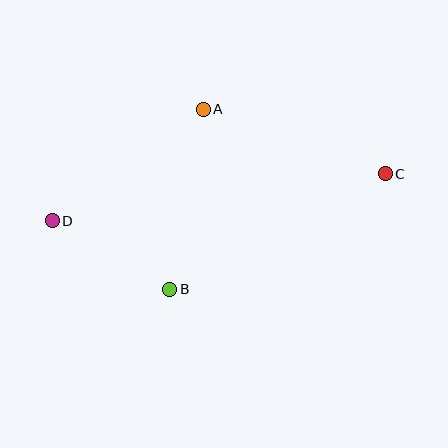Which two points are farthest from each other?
Points C and D are farthest from each other.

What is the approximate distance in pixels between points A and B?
The distance between A and B is approximately 183 pixels.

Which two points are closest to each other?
Points B and D are closest to each other.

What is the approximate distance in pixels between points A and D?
The distance between A and D is approximately 188 pixels.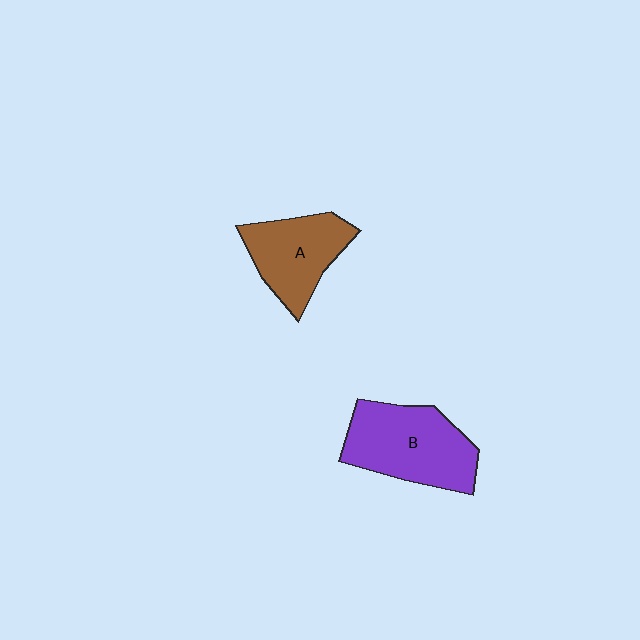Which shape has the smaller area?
Shape A (brown).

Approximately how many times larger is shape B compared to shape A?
Approximately 1.3 times.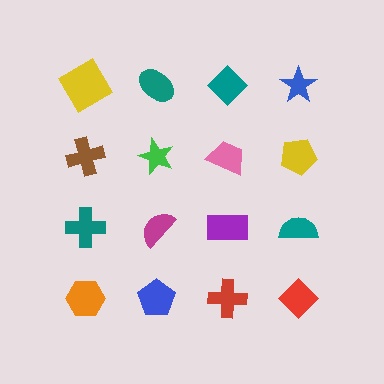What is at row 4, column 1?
An orange hexagon.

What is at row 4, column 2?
A blue pentagon.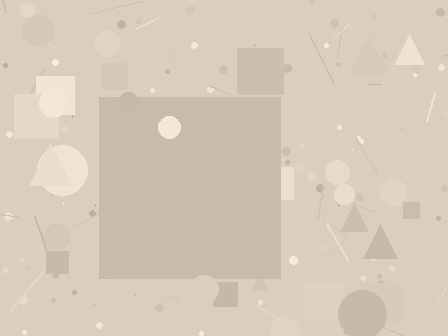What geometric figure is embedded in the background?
A square is embedded in the background.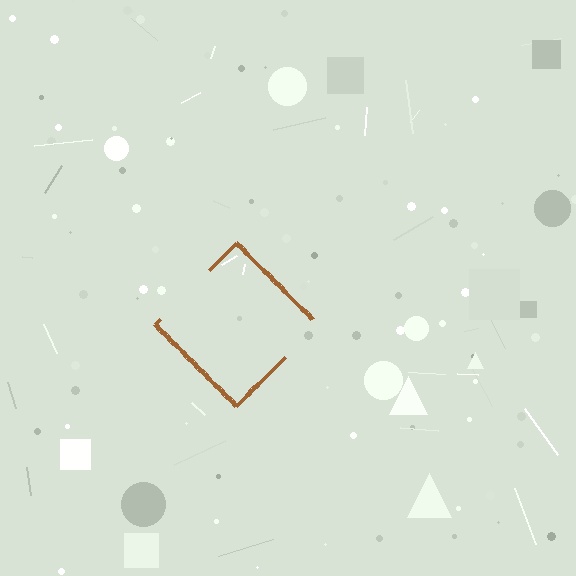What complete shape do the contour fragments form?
The contour fragments form a diamond.